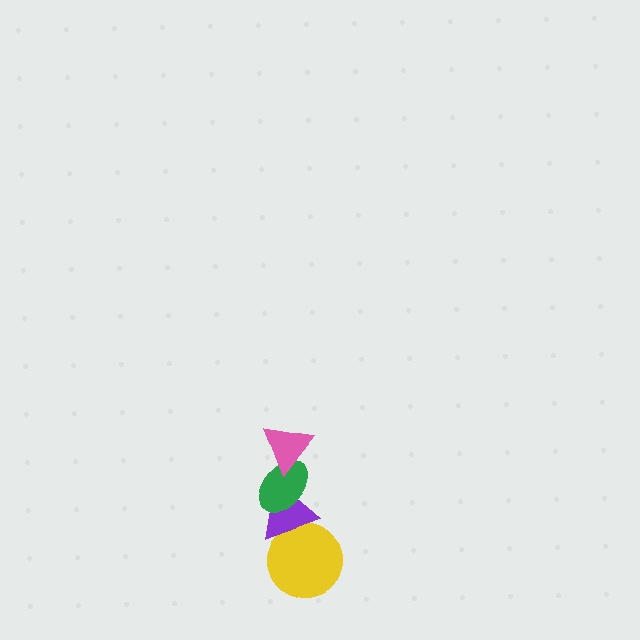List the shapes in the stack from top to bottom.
From top to bottom: the pink triangle, the green ellipse, the purple triangle, the yellow circle.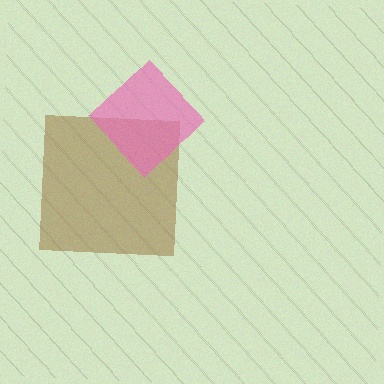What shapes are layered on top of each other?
The layered shapes are: a brown square, a pink diamond.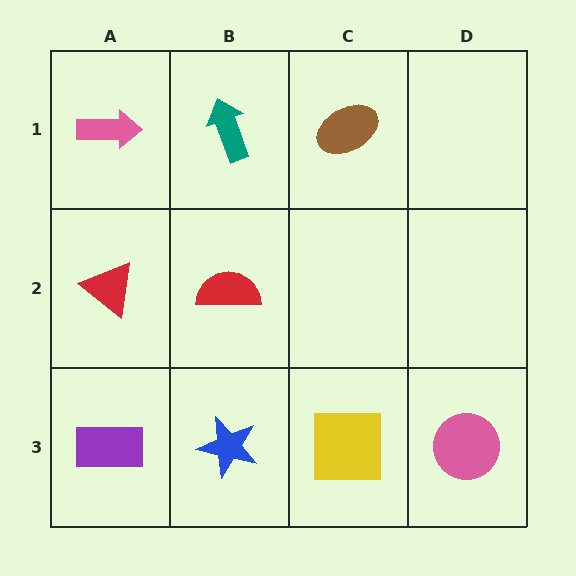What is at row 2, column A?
A red triangle.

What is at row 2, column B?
A red semicircle.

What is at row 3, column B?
A blue star.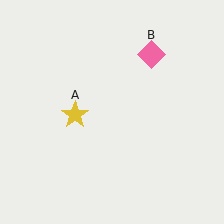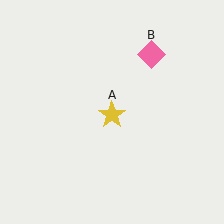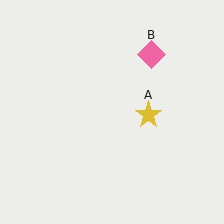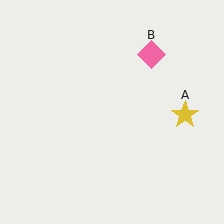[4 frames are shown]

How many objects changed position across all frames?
1 object changed position: yellow star (object A).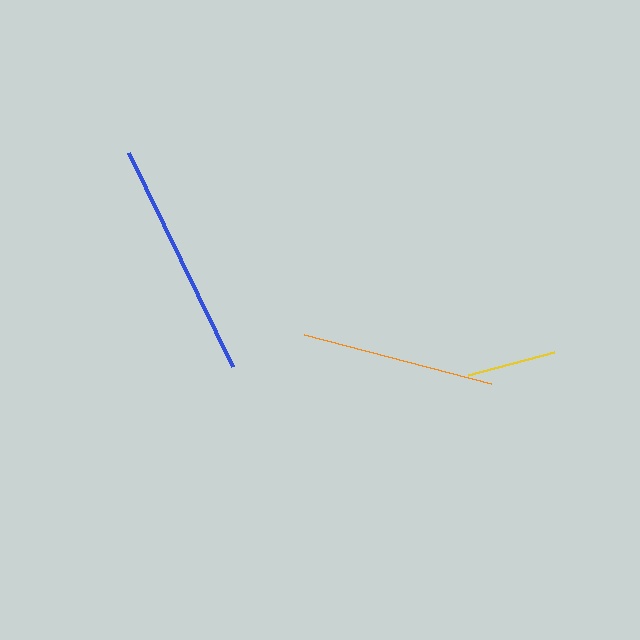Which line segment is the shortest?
The yellow line is the shortest at approximately 89 pixels.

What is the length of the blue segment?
The blue segment is approximately 237 pixels long.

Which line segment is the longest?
The blue line is the longest at approximately 237 pixels.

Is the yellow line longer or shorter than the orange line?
The orange line is longer than the yellow line.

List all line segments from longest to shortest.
From longest to shortest: blue, orange, yellow.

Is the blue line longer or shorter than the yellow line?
The blue line is longer than the yellow line.